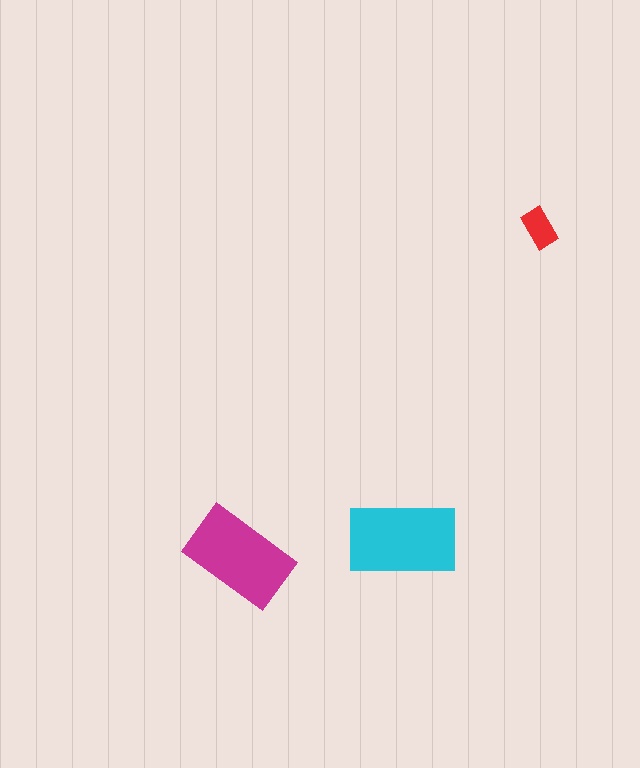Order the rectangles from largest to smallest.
the cyan one, the magenta one, the red one.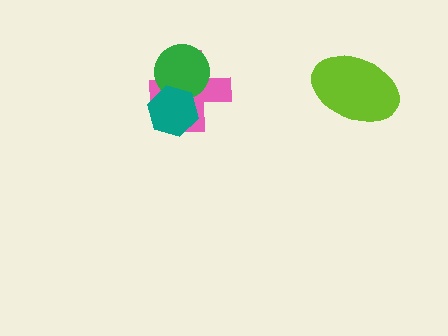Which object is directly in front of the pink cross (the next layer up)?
The green circle is directly in front of the pink cross.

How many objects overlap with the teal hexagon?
2 objects overlap with the teal hexagon.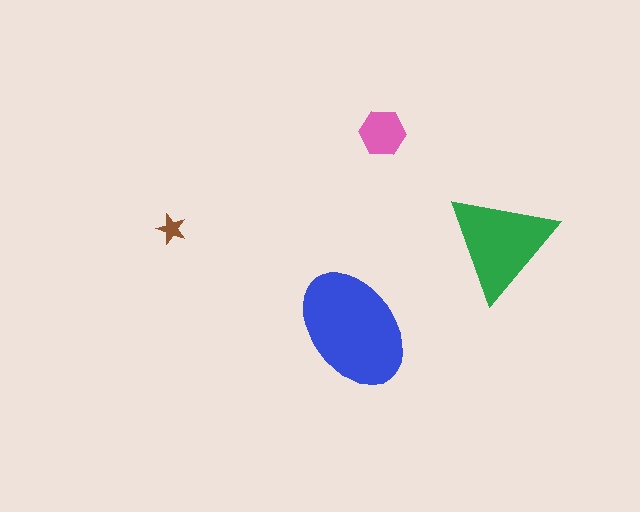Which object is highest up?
The pink hexagon is topmost.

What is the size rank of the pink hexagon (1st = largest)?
3rd.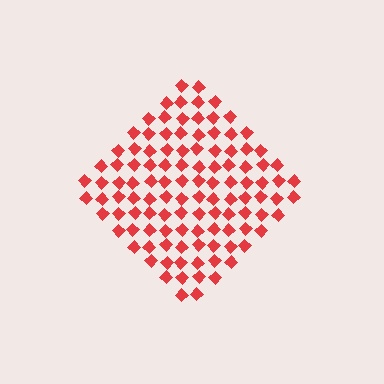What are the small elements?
The small elements are diamonds.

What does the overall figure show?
The overall figure shows a diamond.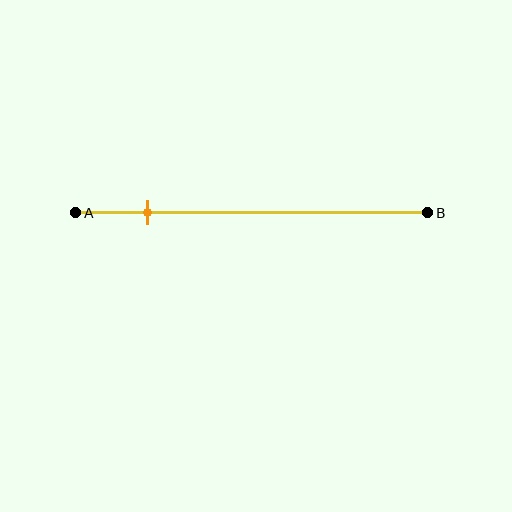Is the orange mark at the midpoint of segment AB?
No, the mark is at about 20% from A, not at the 50% midpoint.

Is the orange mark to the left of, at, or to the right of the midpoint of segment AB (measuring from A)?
The orange mark is to the left of the midpoint of segment AB.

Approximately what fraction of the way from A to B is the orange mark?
The orange mark is approximately 20% of the way from A to B.